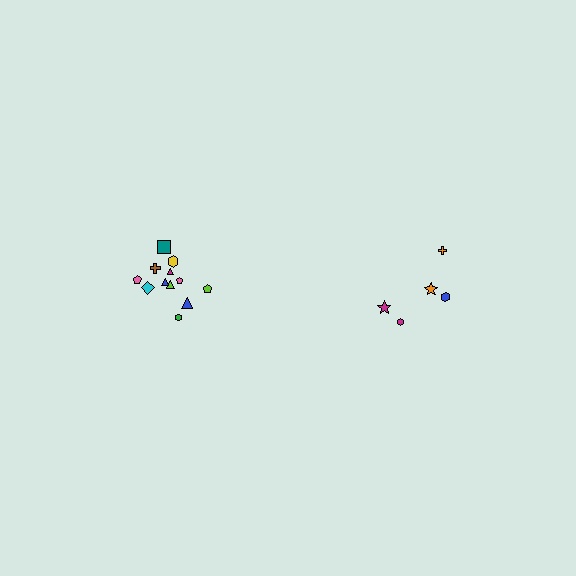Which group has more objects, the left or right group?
The left group.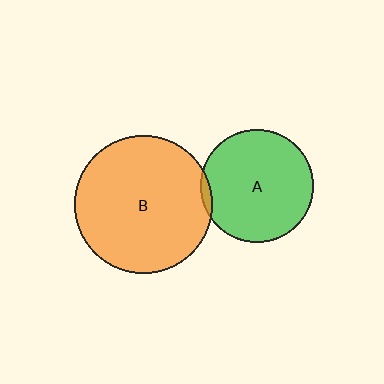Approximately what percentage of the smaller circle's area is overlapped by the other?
Approximately 5%.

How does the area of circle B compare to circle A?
Approximately 1.5 times.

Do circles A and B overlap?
Yes.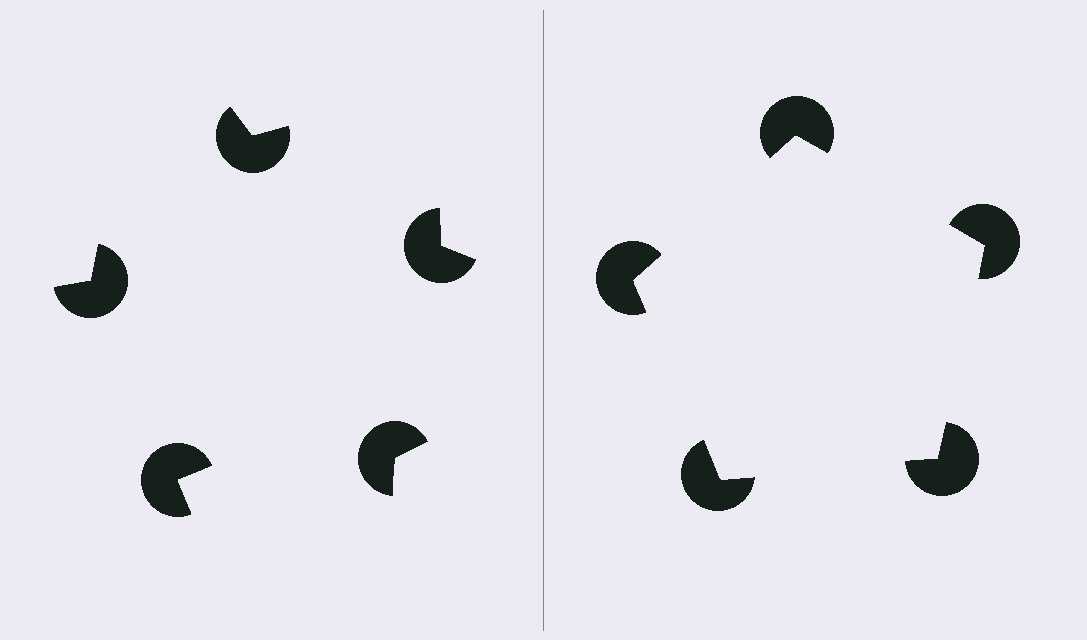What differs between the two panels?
The pac-man discs are positioned identically on both sides; only the wedge orientations differ. On the right they align to a pentagon; on the left they are misaligned.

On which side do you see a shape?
An illusory pentagon appears on the right side. On the left side the wedge cuts are rotated, so no coherent shape forms.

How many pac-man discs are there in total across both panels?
10 — 5 on each side.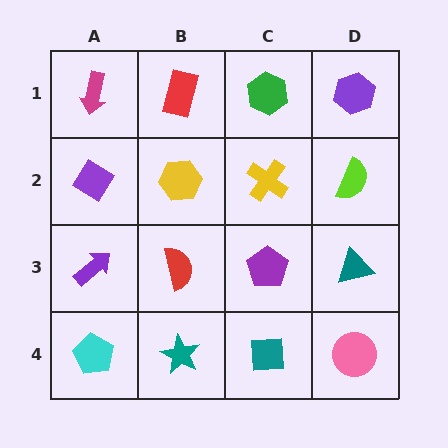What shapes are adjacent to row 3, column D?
A lime semicircle (row 2, column D), a pink circle (row 4, column D), a purple pentagon (row 3, column C).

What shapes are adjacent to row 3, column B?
A yellow hexagon (row 2, column B), a teal star (row 4, column B), a purple arrow (row 3, column A), a purple pentagon (row 3, column C).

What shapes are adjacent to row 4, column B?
A red semicircle (row 3, column B), a cyan pentagon (row 4, column A), a teal square (row 4, column C).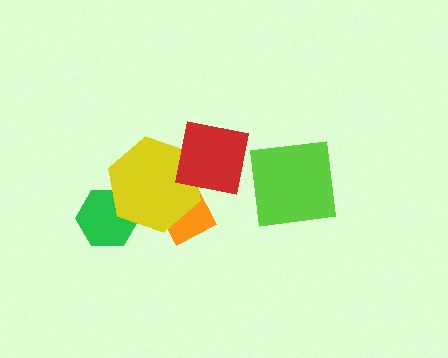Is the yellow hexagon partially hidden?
Yes, it is partially covered by another shape.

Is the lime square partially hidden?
No, no other shape covers it.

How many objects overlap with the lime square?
0 objects overlap with the lime square.